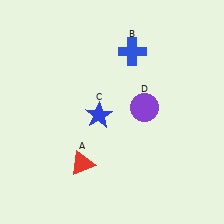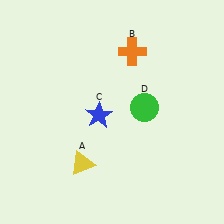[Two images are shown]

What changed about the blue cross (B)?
In Image 1, B is blue. In Image 2, it changed to orange.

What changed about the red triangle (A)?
In Image 1, A is red. In Image 2, it changed to yellow.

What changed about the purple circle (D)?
In Image 1, D is purple. In Image 2, it changed to green.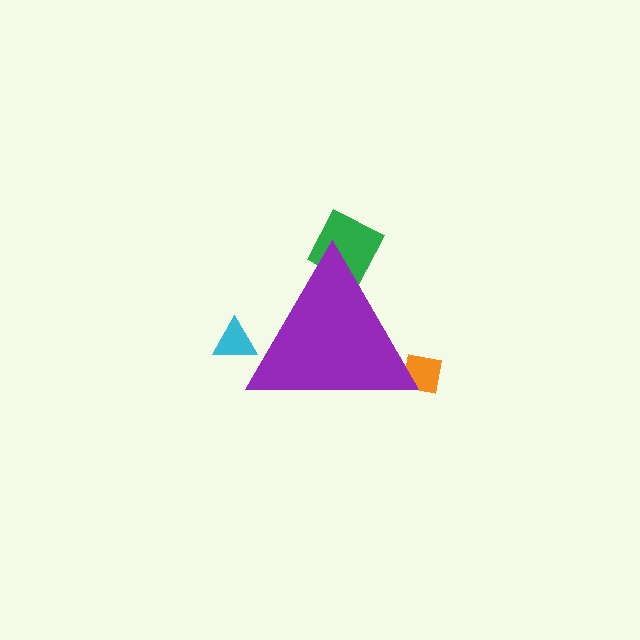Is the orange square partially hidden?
Yes, the orange square is partially hidden behind the purple triangle.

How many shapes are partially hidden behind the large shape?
3 shapes are partially hidden.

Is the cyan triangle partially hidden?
Yes, the cyan triangle is partially hidden behind the purple triangle.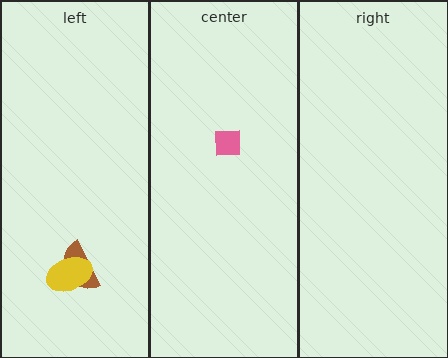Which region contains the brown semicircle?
The left region.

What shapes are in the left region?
The brown semicircle, the yellow ellipse.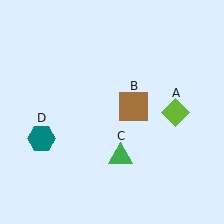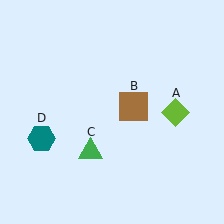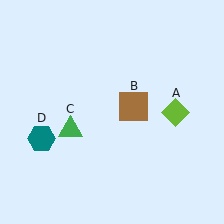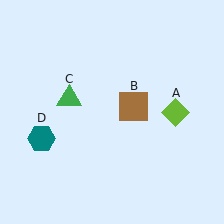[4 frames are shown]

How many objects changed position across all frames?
1 object changed position: green triangle (object C).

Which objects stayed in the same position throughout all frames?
Lime diamond (object A) and brown square (object B) and teal hexagon (object D) remained stationary.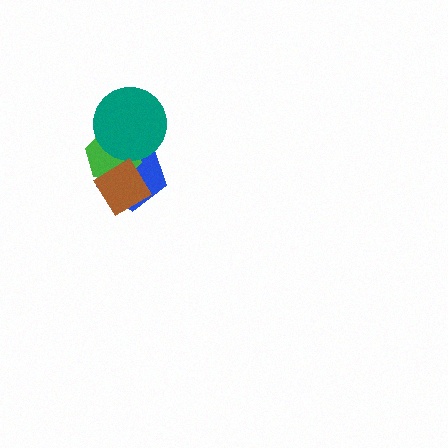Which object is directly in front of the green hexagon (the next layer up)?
The teal circle is directly in front of the green hexagon.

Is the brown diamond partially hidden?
No, no other shape covers it.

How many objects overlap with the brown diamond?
2 objects overlap with the brown diamond.